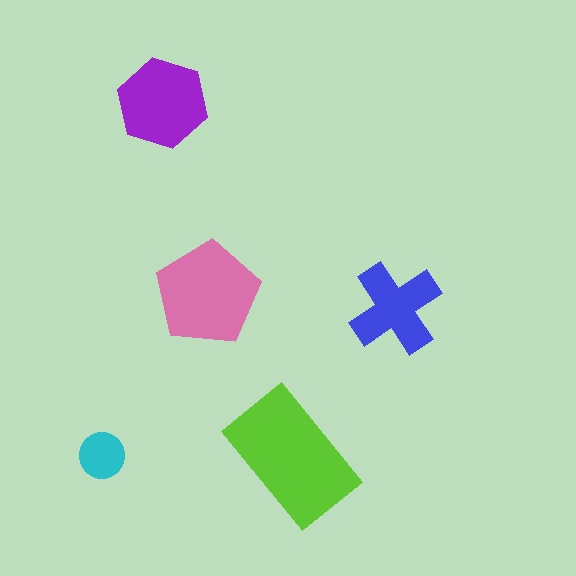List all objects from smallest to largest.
The cyan circle, the blue cross, the purple hexagon, the pink pentagon, the lime rectangle.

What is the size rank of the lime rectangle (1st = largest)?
1st.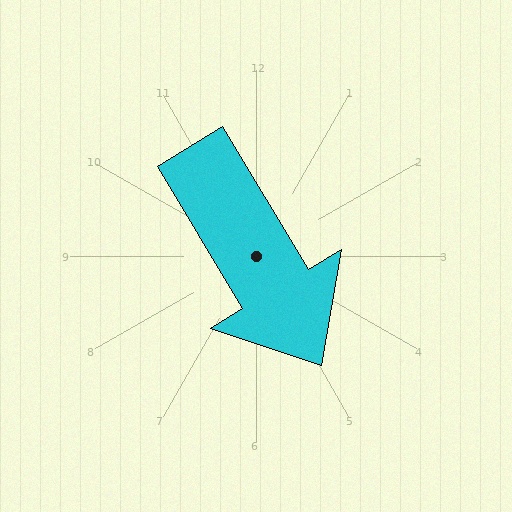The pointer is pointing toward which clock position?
Roughly 5 o'clock.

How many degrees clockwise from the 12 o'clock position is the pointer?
Approximately 149 degrees.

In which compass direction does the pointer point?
Southeast.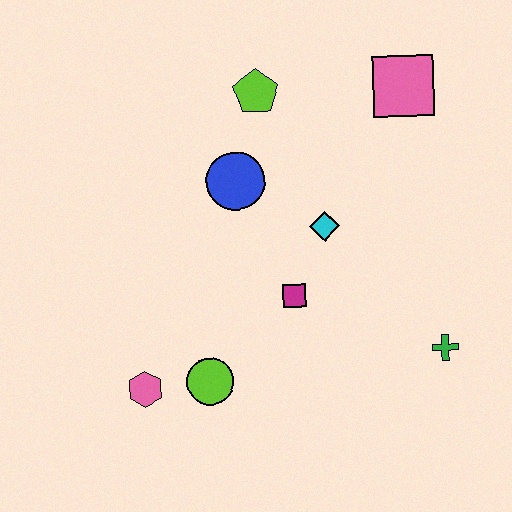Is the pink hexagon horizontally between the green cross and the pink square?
No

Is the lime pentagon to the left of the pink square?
Yes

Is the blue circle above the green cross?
Yes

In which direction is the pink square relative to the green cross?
The pink square is above the green cross.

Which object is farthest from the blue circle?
The green cross is farthest from the blue circle.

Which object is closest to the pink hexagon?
The lime circle is closest to the pink hexagon.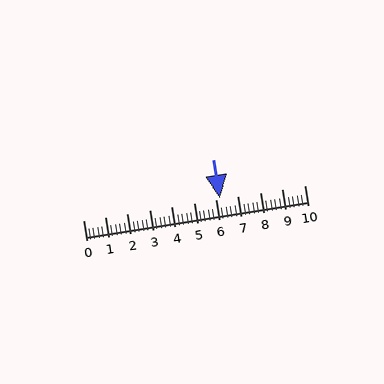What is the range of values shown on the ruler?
The ruler shows values from 0 to 10.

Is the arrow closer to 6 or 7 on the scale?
The arrow is closer to 6.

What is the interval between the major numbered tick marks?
The major tick marks are spaced 1 units apart.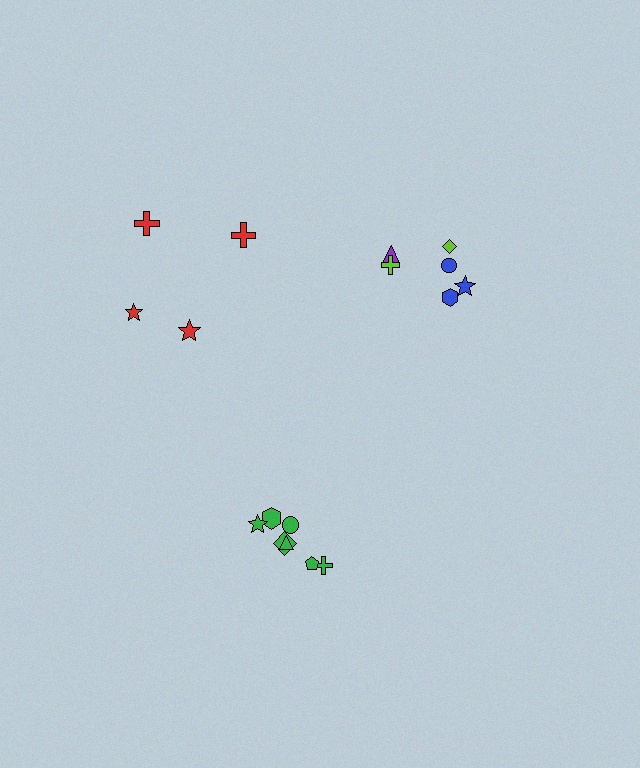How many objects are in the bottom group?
There are 7 objects.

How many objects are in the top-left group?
There are 4 objects.